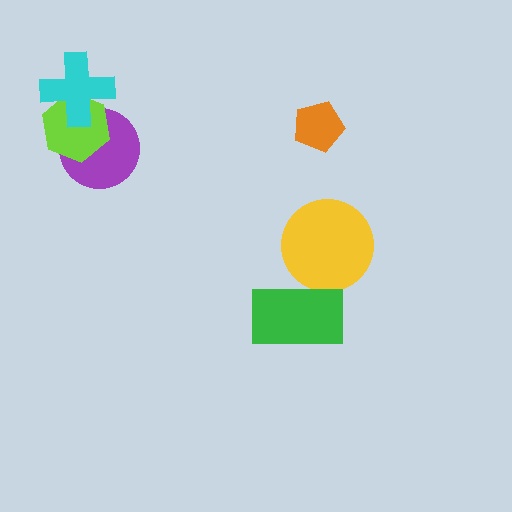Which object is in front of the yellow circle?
The green rectangle is in front of the yellow circle.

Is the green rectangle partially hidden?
No, no other shape covers it.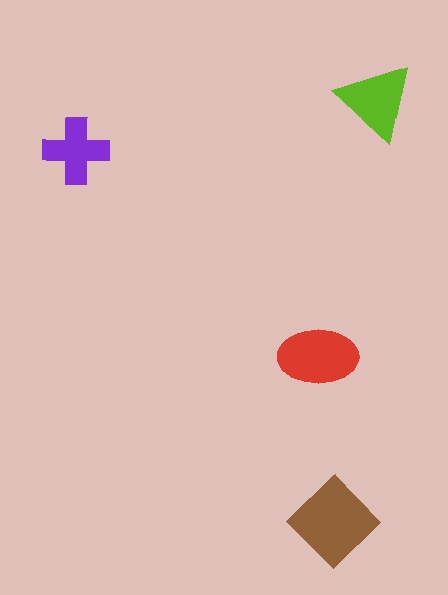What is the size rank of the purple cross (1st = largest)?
4th.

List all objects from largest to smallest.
The brown diamond, the red ellipse, the lime triangle, the purple cross.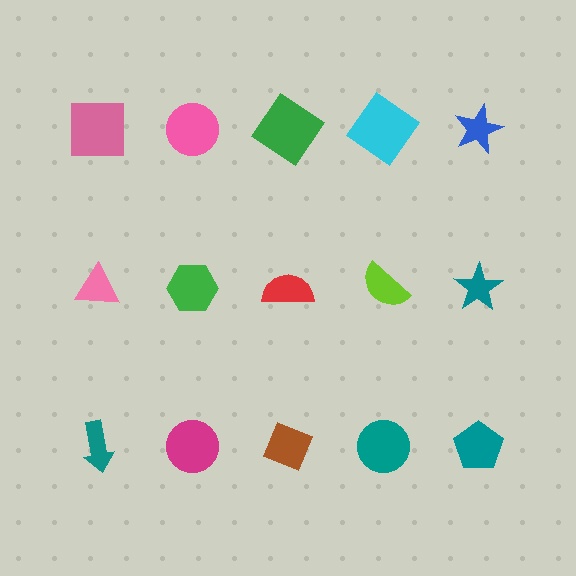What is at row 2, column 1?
A pink triangle.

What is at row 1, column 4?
A cyan diamond.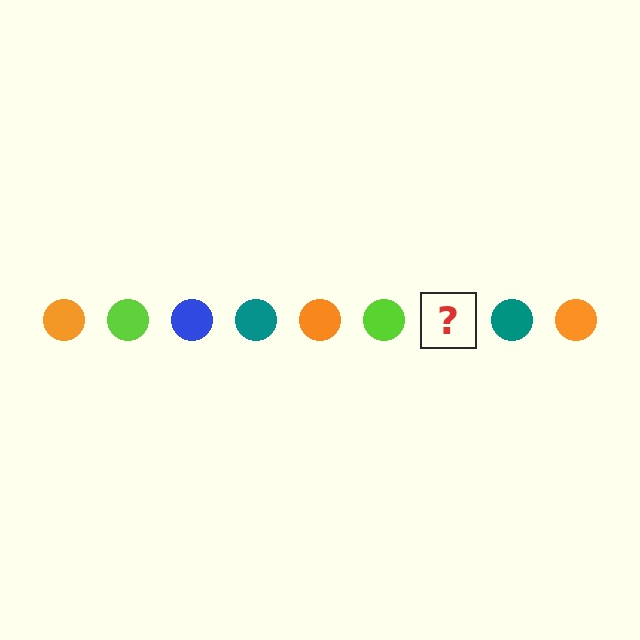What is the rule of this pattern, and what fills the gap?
The rule is that the pattern cycles through orange, lime, blue, teal circles. The gap should be filled with a blue circle.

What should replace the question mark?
The question mark should be replaced with a blue circle.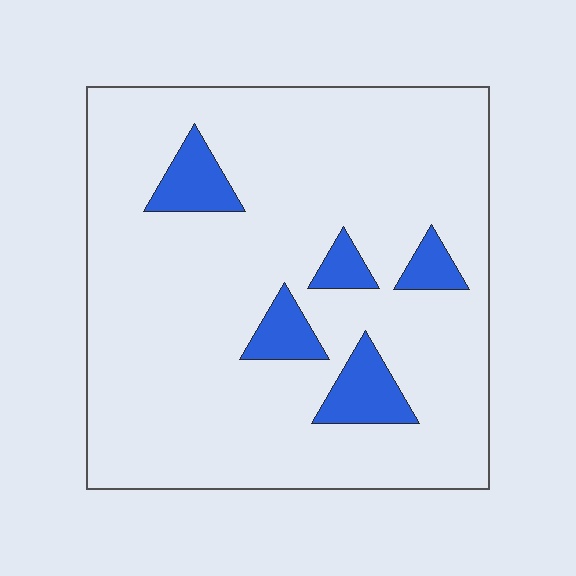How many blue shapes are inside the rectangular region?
5.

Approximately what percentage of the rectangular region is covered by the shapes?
Approximately 10%.